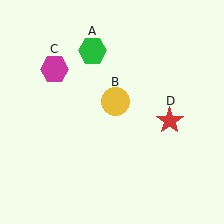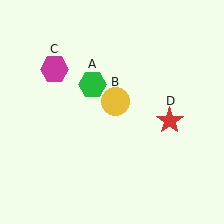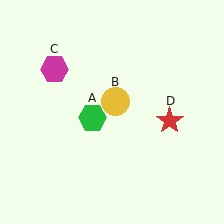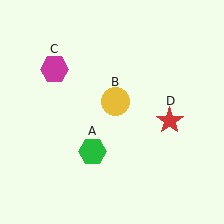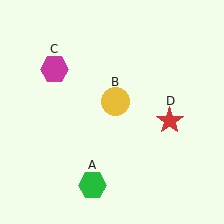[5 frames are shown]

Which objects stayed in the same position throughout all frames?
Yellow circle (object B) and magenta hexagon (object C) and red star (object D) remained stationary.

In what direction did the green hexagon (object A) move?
The green hexagon (object A) moved down.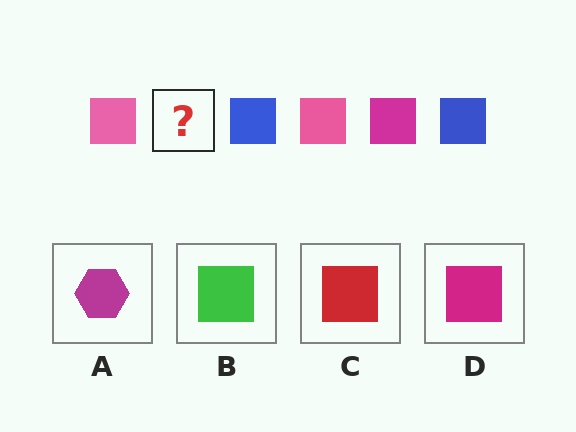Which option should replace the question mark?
Option D.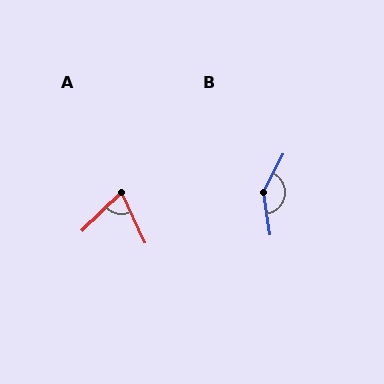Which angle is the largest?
B, at approximately 143 degrees.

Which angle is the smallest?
A, at approximately 70 degrees.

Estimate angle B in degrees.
Approximately 143 degrees.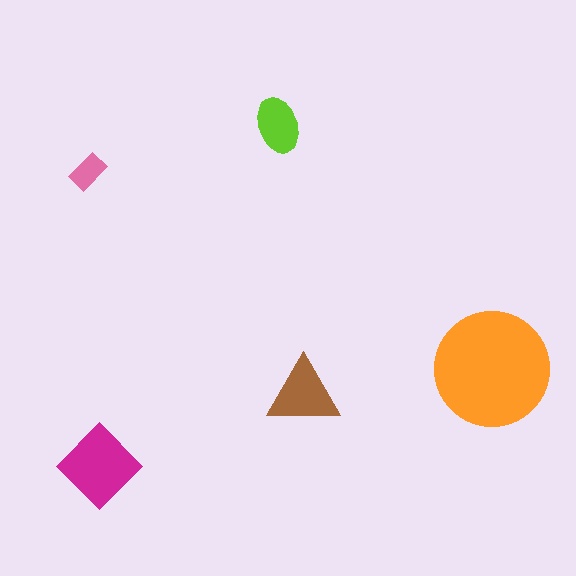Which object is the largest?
The orange circle.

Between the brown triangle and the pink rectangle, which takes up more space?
The brown triangle.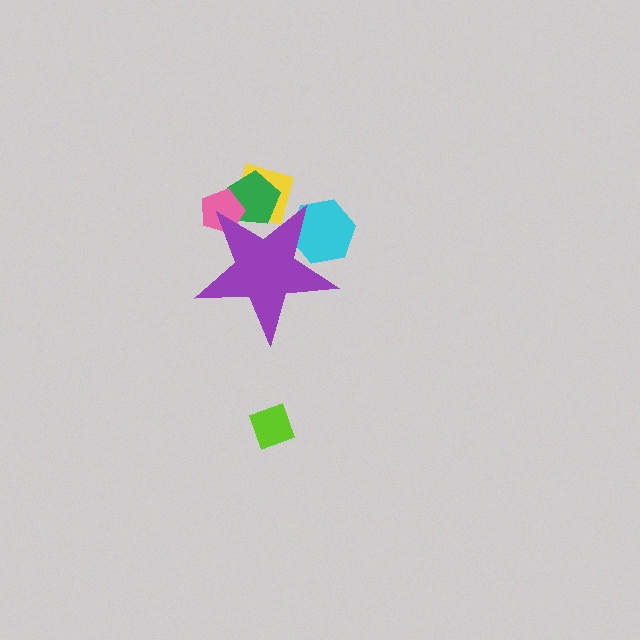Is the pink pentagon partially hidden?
Yes, the pink pentagon is partially hidden behind the purple star.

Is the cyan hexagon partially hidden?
Yes, the cyan hexagon is partially hidden behind the purple star.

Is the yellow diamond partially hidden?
Yes, the yellow diamond is partially hidden behind the purple star.